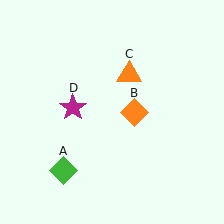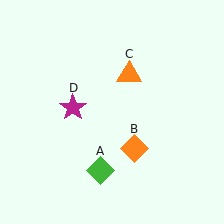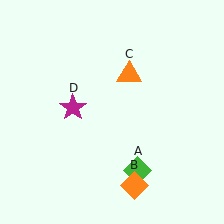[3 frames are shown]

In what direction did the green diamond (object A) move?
The green diamond (object A) moved right.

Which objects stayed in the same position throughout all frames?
Orange triangle (object C) and magenta star (object D) remained stationary.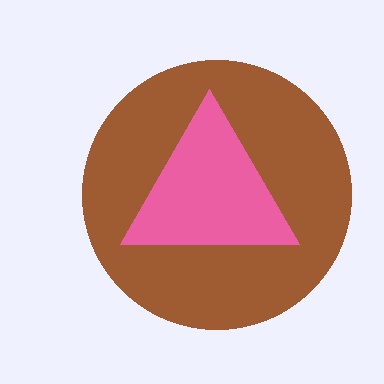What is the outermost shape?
The brown circle.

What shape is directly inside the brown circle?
The pink triangle.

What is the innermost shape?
The pink triangle.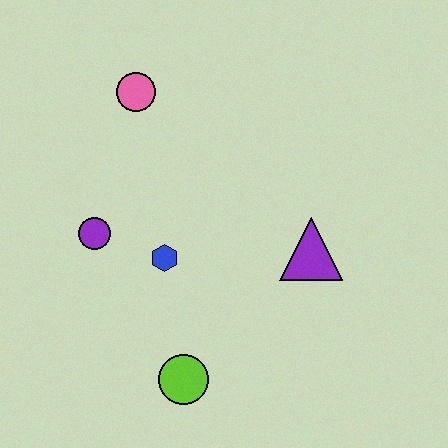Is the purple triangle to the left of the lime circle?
No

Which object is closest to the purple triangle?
The blue hexagon is closest to the purple triangle.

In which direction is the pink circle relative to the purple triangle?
The pink circle is to the left of the purple triangle.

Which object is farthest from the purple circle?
The purple triangle is farthest from the purple circle.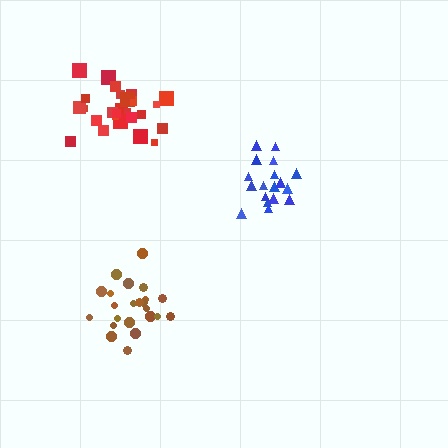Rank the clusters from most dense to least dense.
red, brown, blue.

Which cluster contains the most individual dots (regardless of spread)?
Red (27).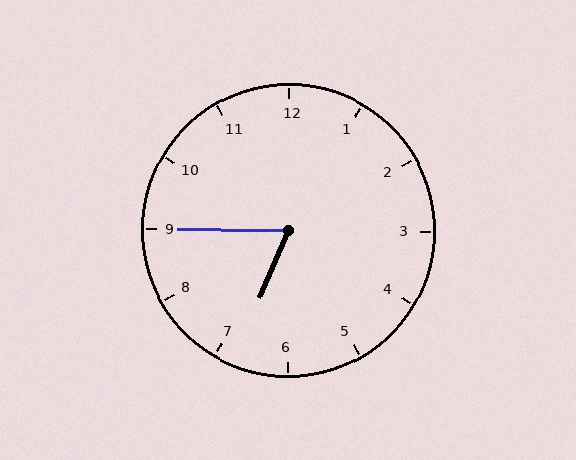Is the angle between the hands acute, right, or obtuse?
It is acute.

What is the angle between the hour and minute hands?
Approximately 68 degrees.